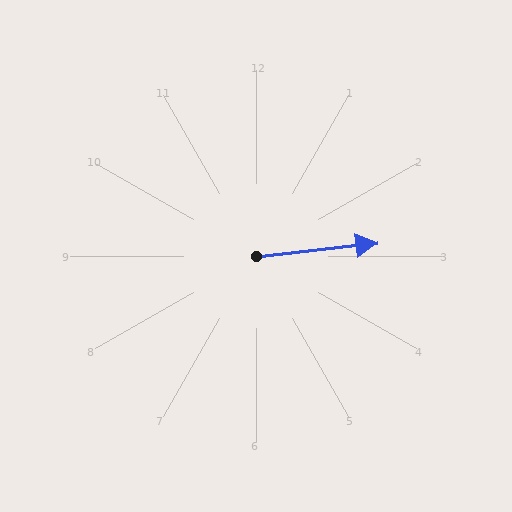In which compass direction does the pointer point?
East.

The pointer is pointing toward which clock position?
Roughly 3 o'clock.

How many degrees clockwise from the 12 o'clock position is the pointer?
Approximately 84 degrees.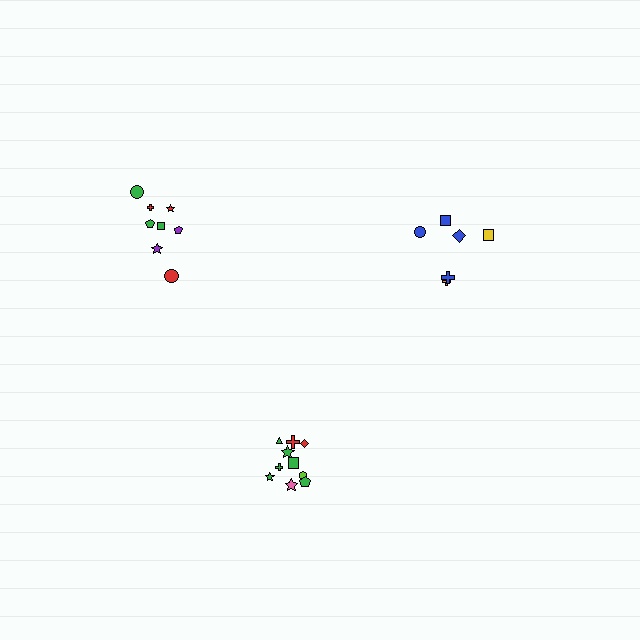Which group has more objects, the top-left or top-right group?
The top-left group.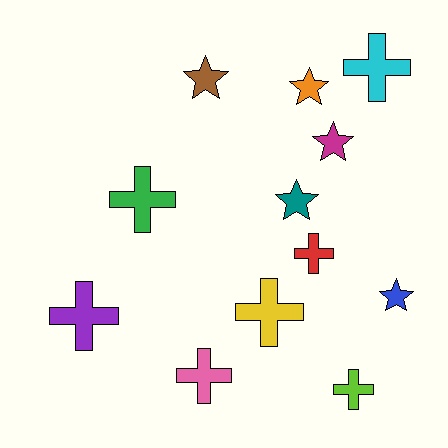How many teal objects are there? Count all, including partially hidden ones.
There is 1 teal object.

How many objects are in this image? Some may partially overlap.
There are 12 objects.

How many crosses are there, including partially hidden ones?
There are 7 crosses.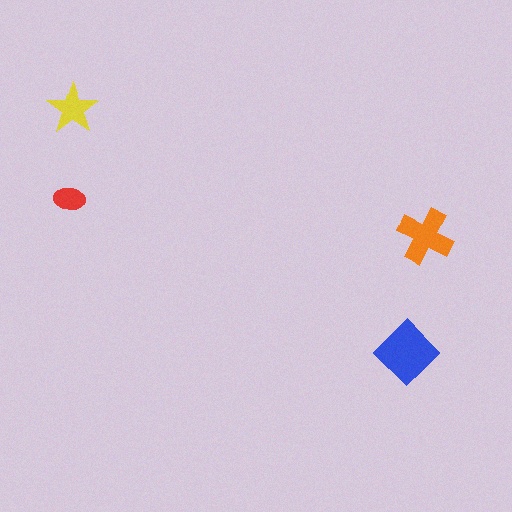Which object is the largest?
The blue diamond.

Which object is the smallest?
The red ellipse.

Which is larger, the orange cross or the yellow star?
The orange cross.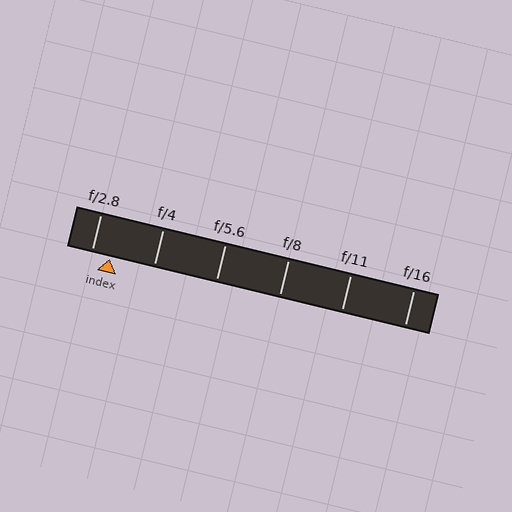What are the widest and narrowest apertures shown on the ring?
The widest aperture shown is f/2.8 and the narrowest is f/16.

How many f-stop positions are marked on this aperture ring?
There are 6 f-stop positions marked.